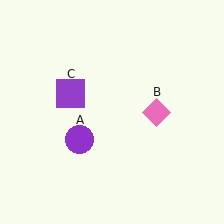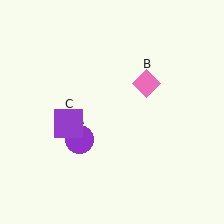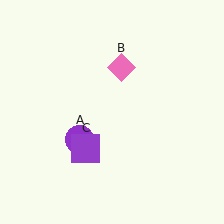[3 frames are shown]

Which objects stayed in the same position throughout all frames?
Purple circle (object A) remained stationary.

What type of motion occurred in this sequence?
The pink diamond (object B), purple square (object C) rotated counterclockwise around the center of the scene.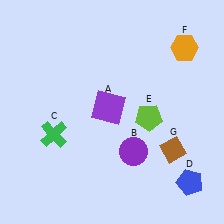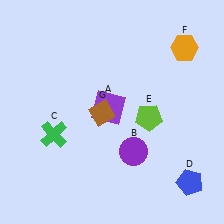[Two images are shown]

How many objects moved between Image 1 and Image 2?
1 object moved between the two images.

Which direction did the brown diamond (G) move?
The brown diamond (G) moved left.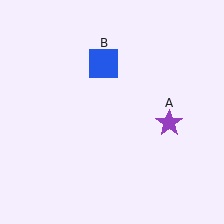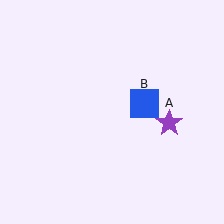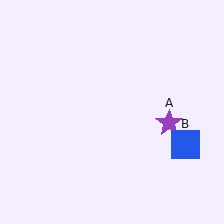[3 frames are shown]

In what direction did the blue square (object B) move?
The blue square (object B) moved down and to the right.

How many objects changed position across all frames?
1 object changed position: blue square (object B).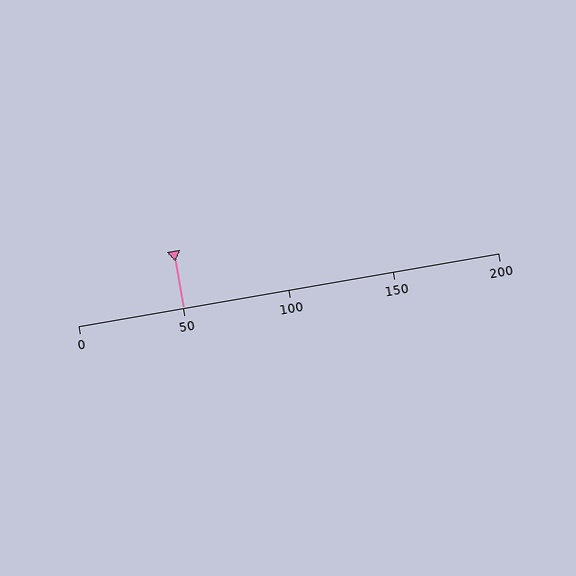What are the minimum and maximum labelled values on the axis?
The axis runs from 0 to 200.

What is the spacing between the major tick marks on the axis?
The major ticks are spaced 50 apart.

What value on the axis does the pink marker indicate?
The marker indicates approximately 50.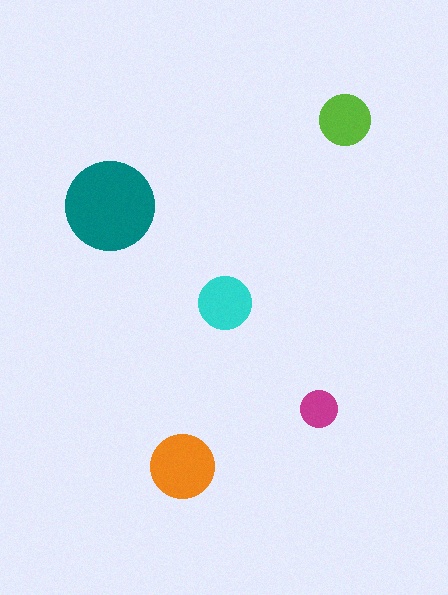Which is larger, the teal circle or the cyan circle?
The teal one.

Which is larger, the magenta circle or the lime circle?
The lime one.